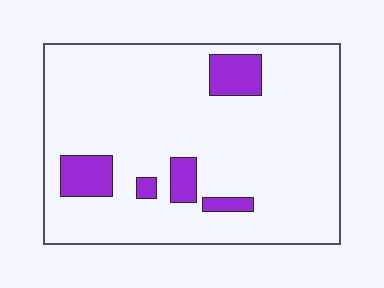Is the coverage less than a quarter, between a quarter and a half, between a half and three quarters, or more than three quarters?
Less than a quarter.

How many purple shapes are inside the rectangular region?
5.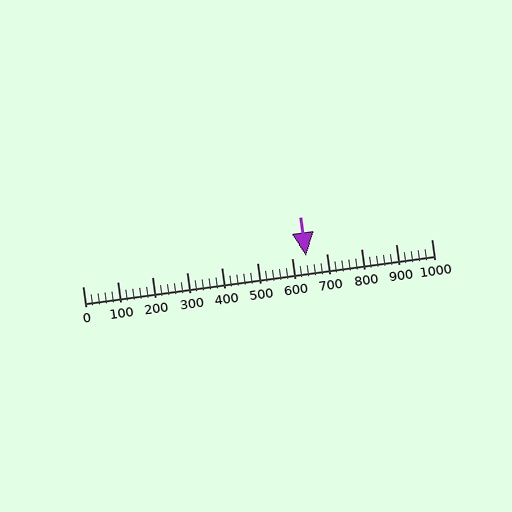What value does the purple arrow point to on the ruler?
The purple arrow points to approximately 640.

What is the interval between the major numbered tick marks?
The major tick marks are spaced 100 units apart.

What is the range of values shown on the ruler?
The ruler shows values from 0 to 1000.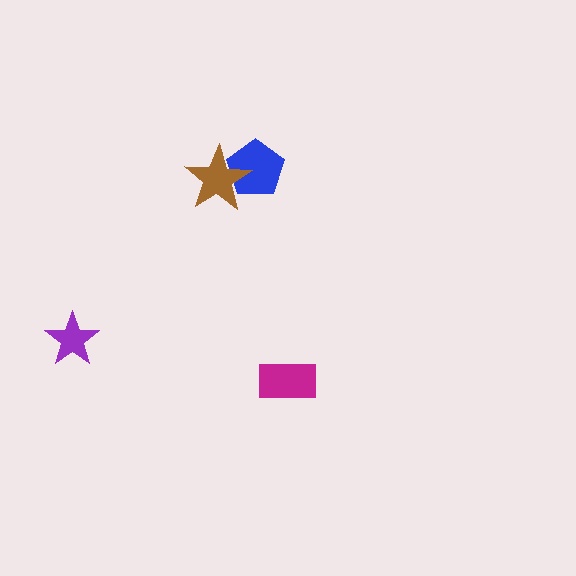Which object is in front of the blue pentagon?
The brown star is in front of the blue pentagon.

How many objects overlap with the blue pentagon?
1 object overlaps with the blue pentagon.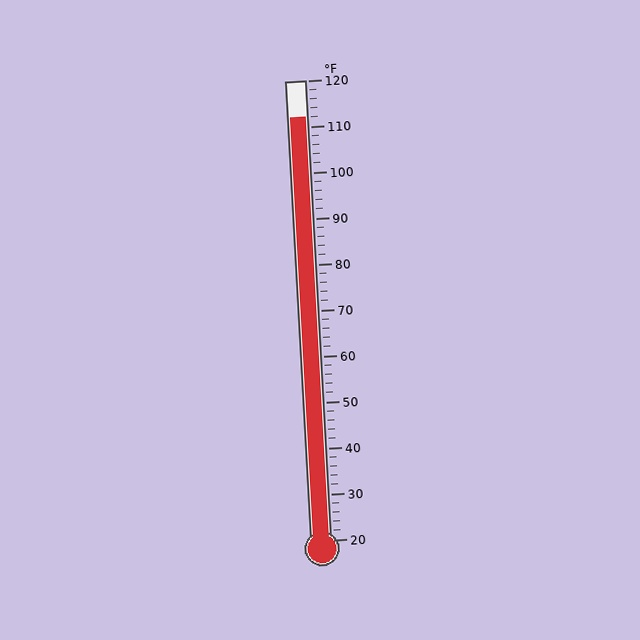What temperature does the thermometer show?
The thermometer shows approximately 112°F.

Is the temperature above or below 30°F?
The temperature is above 30°F.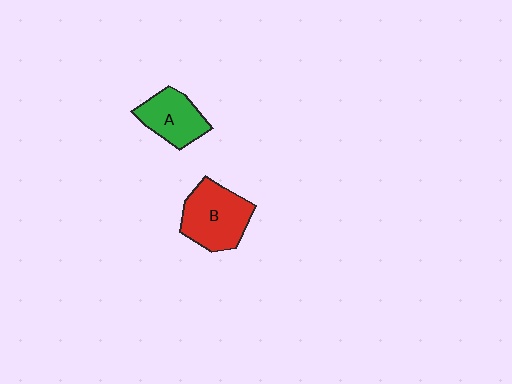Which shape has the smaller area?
Shape A (green).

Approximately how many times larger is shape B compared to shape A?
Approximately 1.3 times.